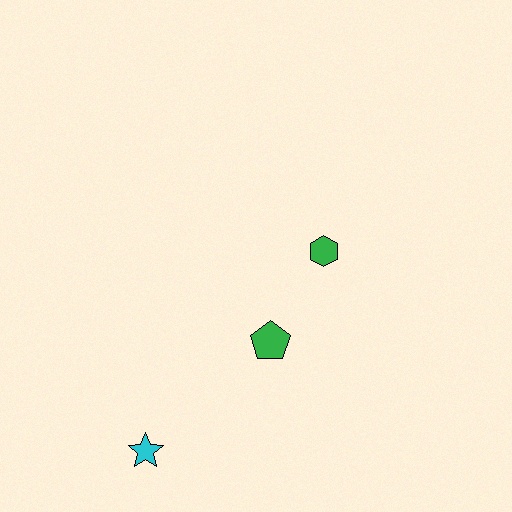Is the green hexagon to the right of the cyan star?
Yes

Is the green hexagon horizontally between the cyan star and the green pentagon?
No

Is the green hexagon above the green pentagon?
Yes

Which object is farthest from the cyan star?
The green hexagon is farthest from the cyan star.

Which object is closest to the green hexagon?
The green pentagon is closest to the green hexagon.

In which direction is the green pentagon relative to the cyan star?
The green pentagon is to the right of the cyan star.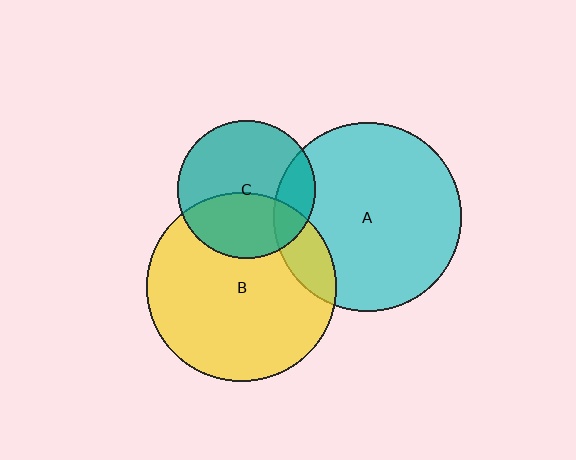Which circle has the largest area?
Circle B (yellow).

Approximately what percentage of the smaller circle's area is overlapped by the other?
Approximately 15%.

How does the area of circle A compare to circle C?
Approximately 1.8 times.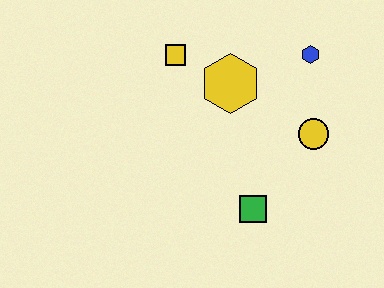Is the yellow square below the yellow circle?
No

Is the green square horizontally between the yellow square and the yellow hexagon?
No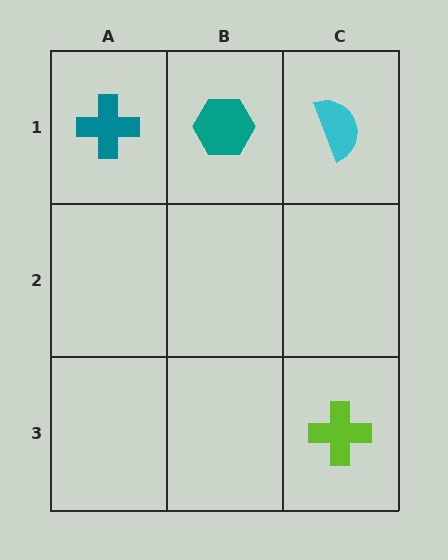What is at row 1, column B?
A teal hexagon.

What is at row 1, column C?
A cyan semicircle.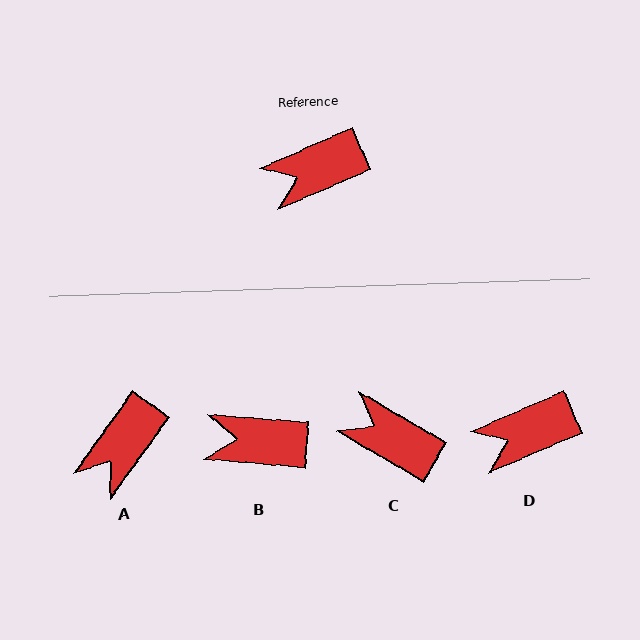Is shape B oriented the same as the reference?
No, it is off by about 28 degrees.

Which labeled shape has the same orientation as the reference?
D.